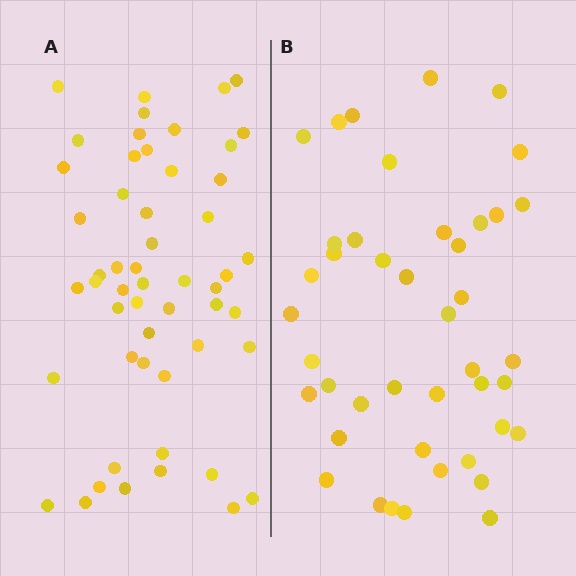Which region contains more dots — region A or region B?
Region A (the left region) has more dots.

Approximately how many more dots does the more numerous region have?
Region A has roughly 10 or so more dots than region B.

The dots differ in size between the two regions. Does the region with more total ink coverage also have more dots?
No. Region B has more total ink coverage because its dots are larger, but region A actually contains more individual dots. Total area can be misleading — the number of items is what matters here.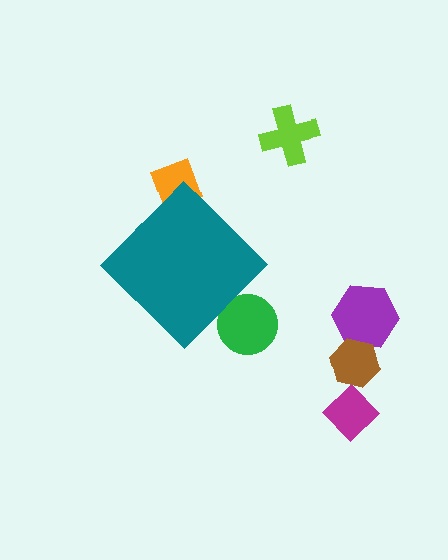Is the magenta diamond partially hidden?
No, the magenta diamond is fully visible.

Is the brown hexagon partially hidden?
No, the brown hexagon is fully visible.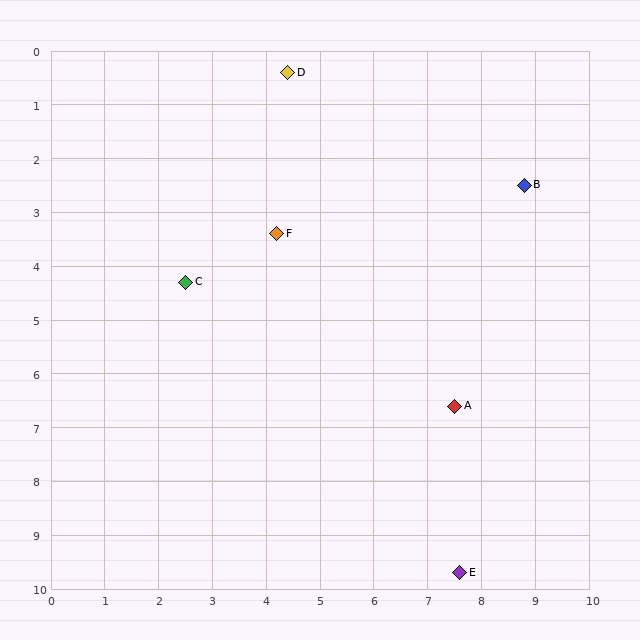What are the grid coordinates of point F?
Point F is at approximately (4.2, 3.4).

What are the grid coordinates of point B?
Point B is at approximately (8.8, 2.5).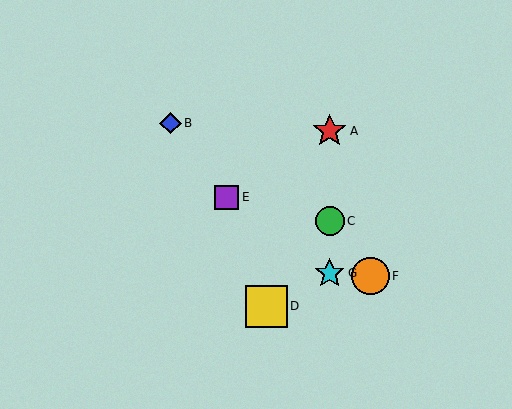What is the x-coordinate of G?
Object G is at x≈330.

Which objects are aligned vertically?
Objects A, C, G are aligned vertically.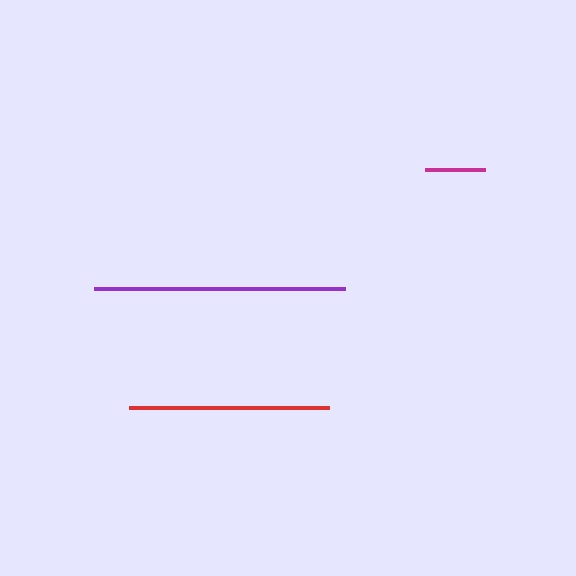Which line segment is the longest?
The purple line is the longest at approximately 252 pixels.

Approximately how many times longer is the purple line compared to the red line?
The purple line is approximately 1.3 times the length of the red line.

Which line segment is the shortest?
The magenta line is the shortest at approximately 60 pixels.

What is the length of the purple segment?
The purple segment is approximately 252 pixels long.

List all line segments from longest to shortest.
From longest to shortest: purple, red, magenta.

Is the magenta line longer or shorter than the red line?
The red line is longer than the magenta line.